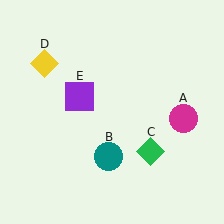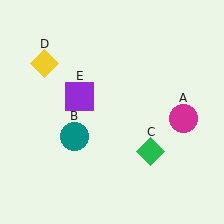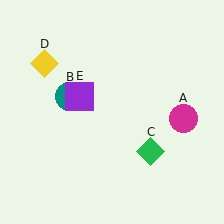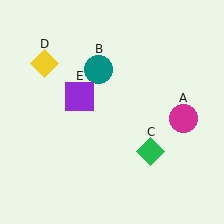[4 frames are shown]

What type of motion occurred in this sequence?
The teal circle (object B) rotated clockwise around the center of the scene.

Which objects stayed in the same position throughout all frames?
Magenta circle (object A) and green diamond (object C) and yellow diamond (object D) and purple square (object E) remained stationary.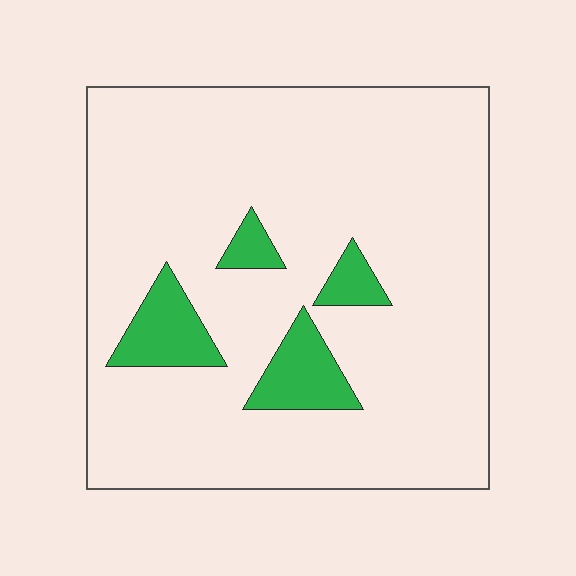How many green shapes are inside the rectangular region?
4.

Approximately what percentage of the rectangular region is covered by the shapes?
Approximately 10%.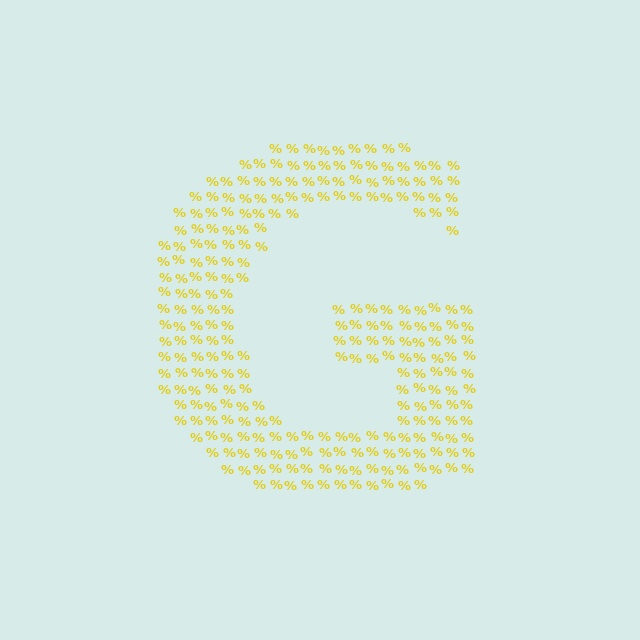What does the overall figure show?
The overall figure shows the letter G.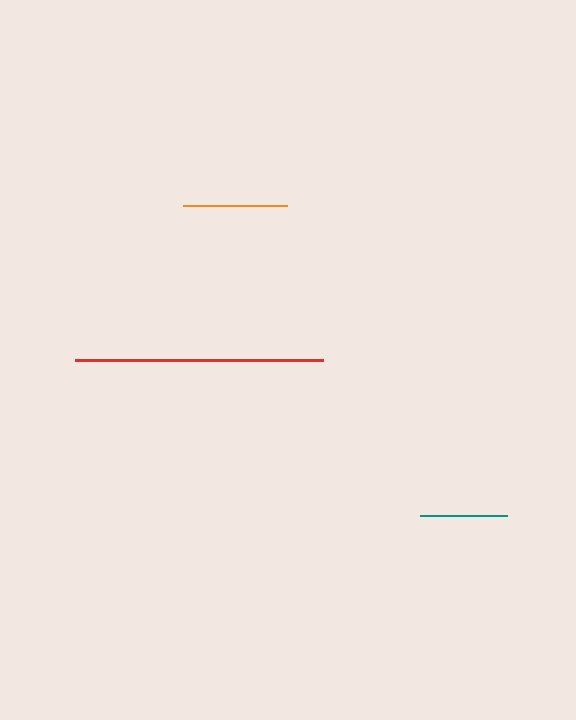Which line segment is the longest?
The red line is the longest at approximately 248 pixels.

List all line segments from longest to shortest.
From longest to shortest: red, orange, teal.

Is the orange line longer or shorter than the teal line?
The orange line is longer than the teal line.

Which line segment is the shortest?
The teal line is the shortest at approximately 87 pixels.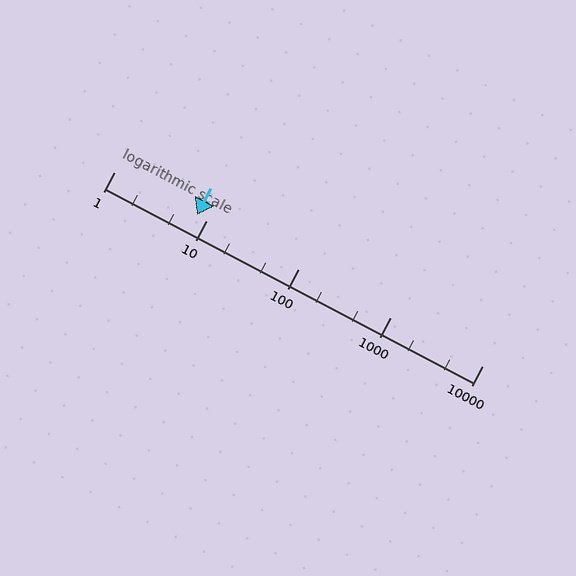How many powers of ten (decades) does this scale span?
The scale spans 4 decades, from 1 to 10000.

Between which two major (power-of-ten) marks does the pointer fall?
The pointer is between 1 and 10.